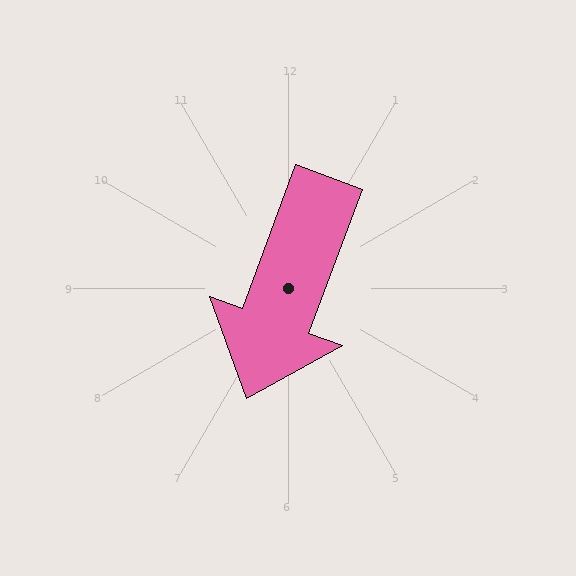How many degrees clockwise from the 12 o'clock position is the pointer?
Approximately 200 degrees.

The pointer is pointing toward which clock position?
Roughly 7 o'clock.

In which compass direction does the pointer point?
South.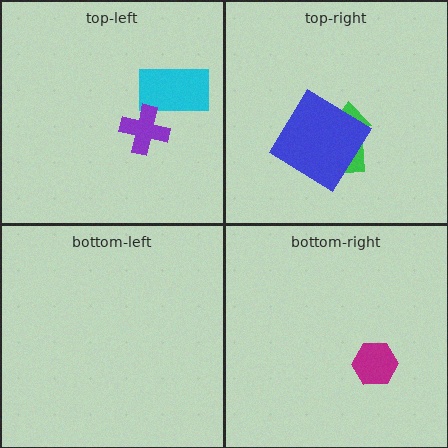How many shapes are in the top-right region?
2.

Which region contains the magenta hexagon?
The bottom-right region.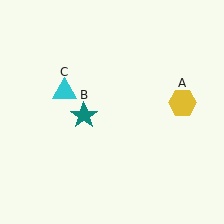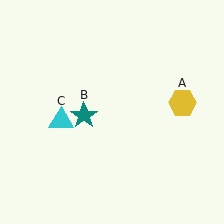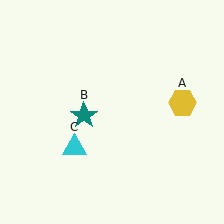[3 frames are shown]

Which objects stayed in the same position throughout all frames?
Yellow hexagon (object A) and teal star (object B) remained stationary.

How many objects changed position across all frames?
1 object changed position: cyan triangle (object C).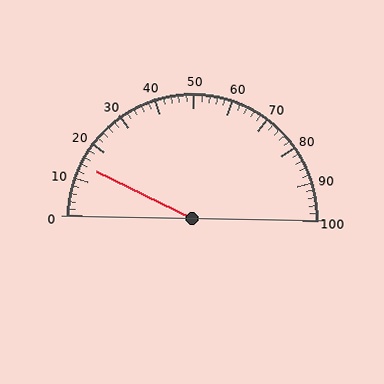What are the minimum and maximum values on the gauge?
The gauge ranges from 0 to 100.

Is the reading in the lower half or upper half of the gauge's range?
The reading is in the lower half of the range (0 to 100).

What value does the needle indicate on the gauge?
The needle indicates approximately 14.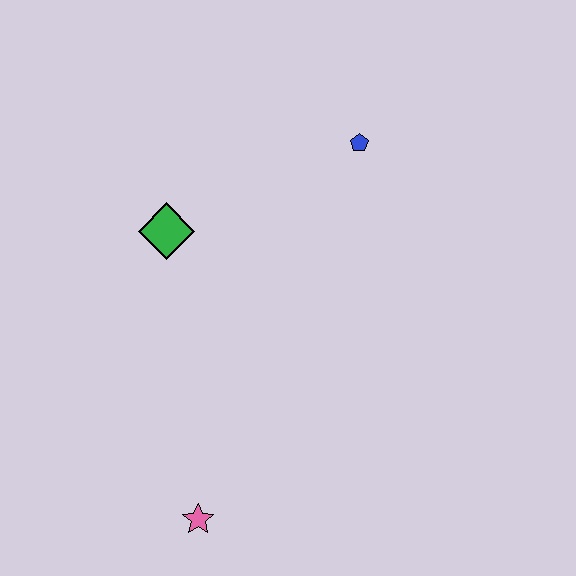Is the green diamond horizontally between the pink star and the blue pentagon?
No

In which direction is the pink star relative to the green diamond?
The pink star is below the green diamond.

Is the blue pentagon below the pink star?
No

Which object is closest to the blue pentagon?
The green diamond is closest to the blue pentagon.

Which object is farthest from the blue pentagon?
The pink star is farthest from the blue pentagon.